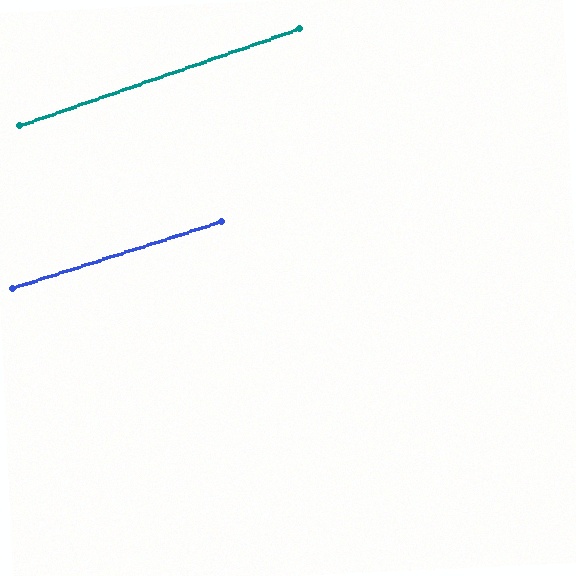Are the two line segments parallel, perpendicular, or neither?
Parallel — their directions differ by only 1.5°.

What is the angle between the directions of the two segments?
Approximately 2 degrees.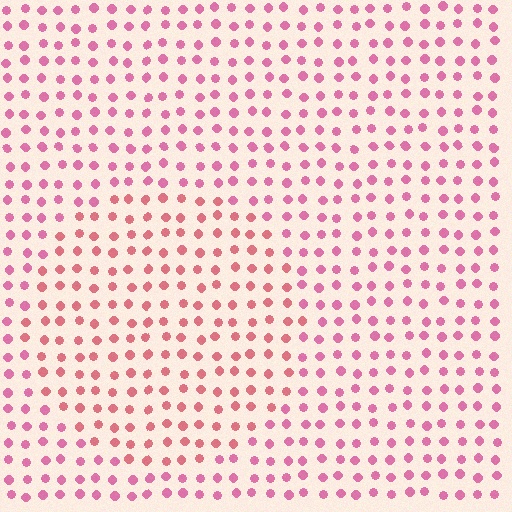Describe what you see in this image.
The image is filled with small pink elements in a uniform arrangement. A circle-shaped region is visible where the elements are tinted to a slightly different hue, forming a subtle color boundary.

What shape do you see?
I see a circle.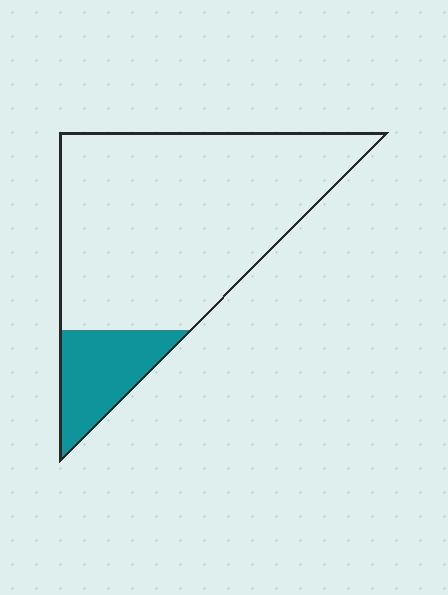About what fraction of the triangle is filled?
About one sixth (1/6).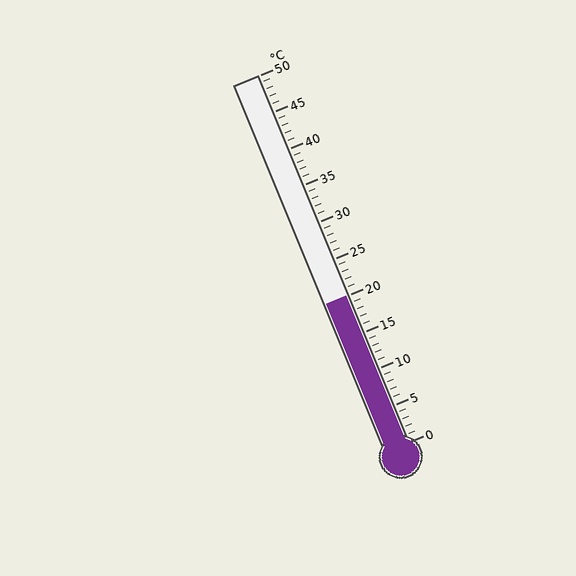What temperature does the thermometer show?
The thermometer shows approximately 20°C.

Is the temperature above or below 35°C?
The temperature is below 35°C.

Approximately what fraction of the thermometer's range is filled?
The thermometer is filled to approximately 40% of its range.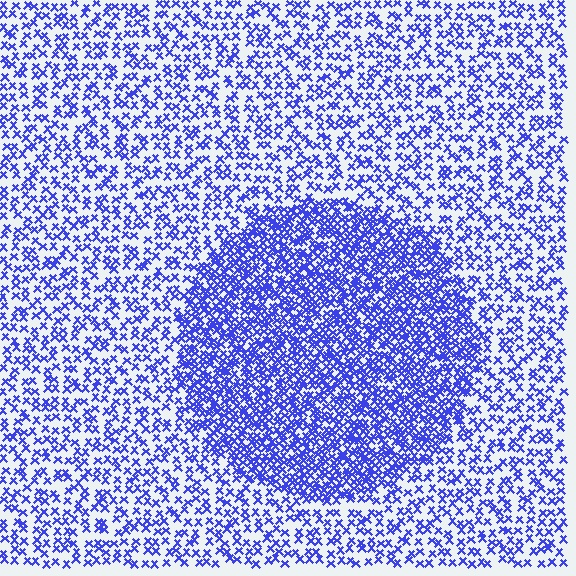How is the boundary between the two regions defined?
The boundary is defined by a change in element density (approximately 2.2x ratio). All elements are the same color, size, and shape.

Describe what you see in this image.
The image contains small blue elements arranged at two different densities. A circle-shaped region is visible where the elements are more densely packed than the surrounding area.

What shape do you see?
I see a circle.